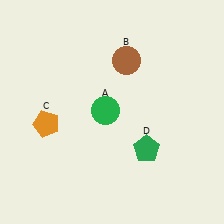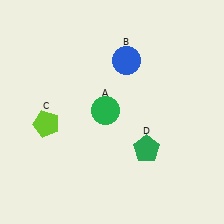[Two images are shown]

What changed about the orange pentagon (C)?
In Image 1, C is orange. In Image 2, it changed to lime.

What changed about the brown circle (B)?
In Image 1, B is brown. In Image 2, it changed to blue.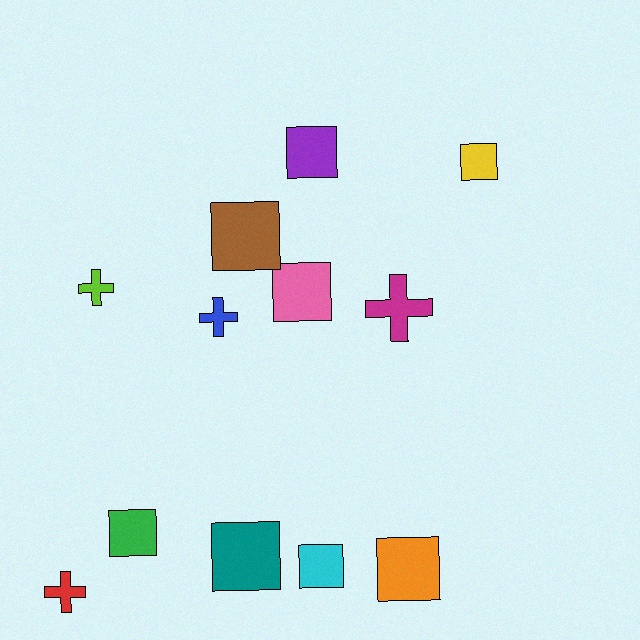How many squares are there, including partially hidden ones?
There are 8 squares.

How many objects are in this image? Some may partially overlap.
There are 12 objects.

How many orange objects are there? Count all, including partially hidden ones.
There is 1 orange object.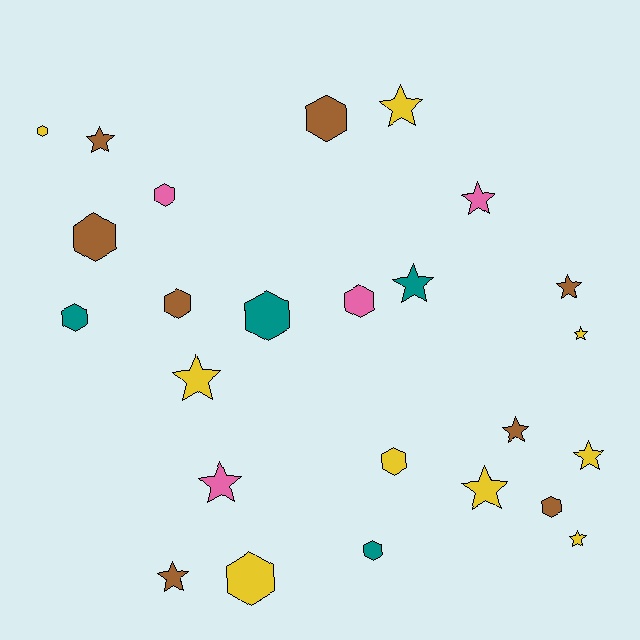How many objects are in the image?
There are 25 objects.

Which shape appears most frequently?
Star, with 13 objects.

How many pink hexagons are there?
There are 2 pink hexagons.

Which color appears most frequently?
Yellow, with 9 objects.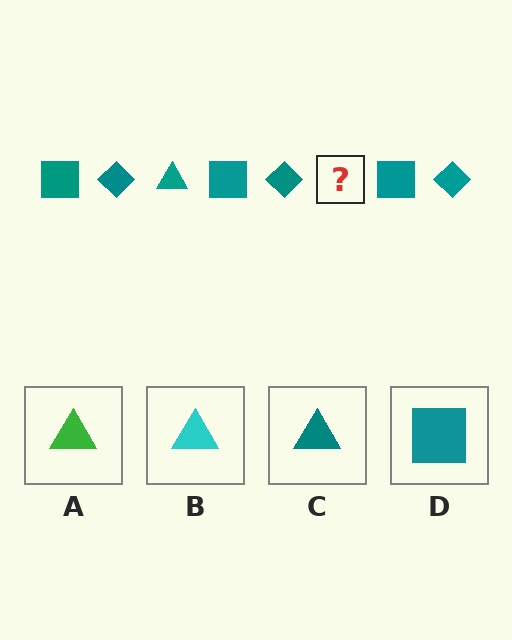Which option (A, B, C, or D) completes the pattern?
C.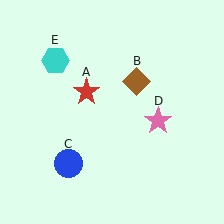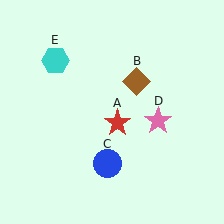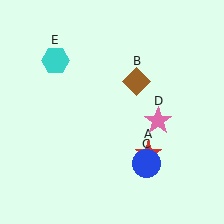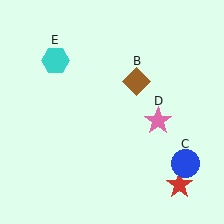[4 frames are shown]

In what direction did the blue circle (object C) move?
The blue circle (object C) moved right.